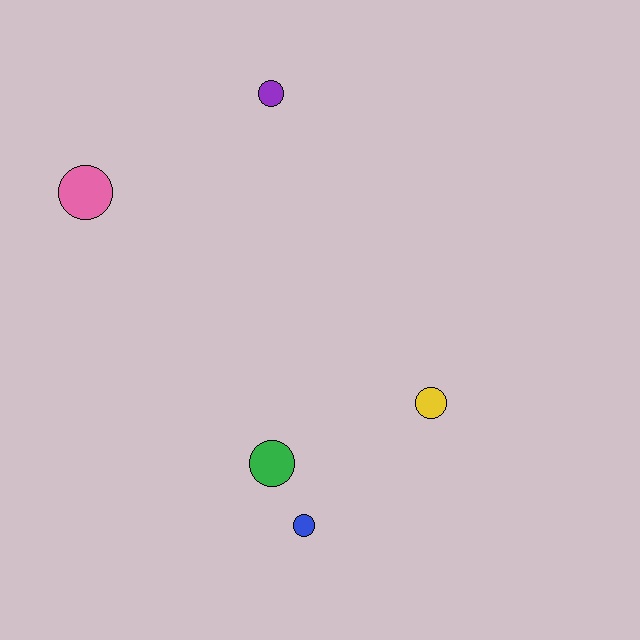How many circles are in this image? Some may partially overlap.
There are 5 circles.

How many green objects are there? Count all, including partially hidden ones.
There is 1 green object.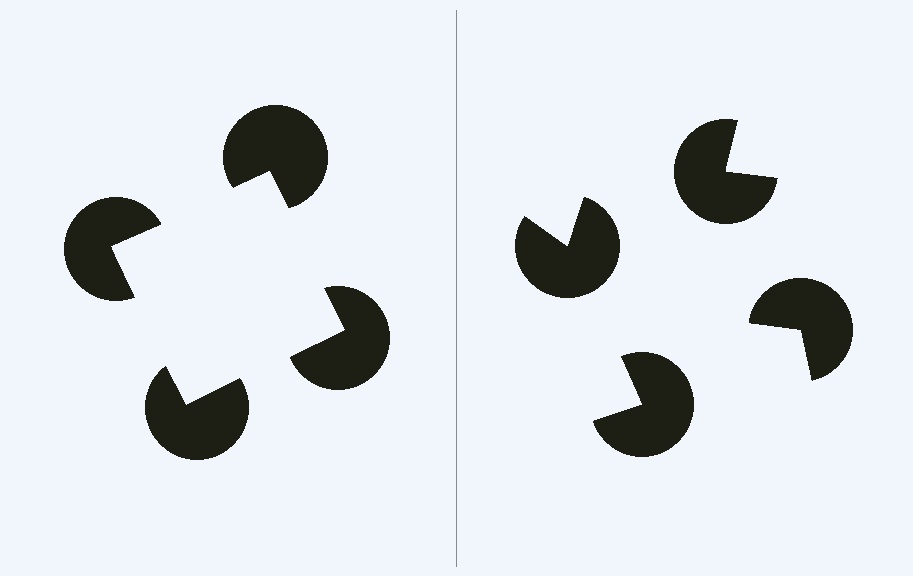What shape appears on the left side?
An illusory square.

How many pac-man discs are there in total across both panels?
8 — 4 on each side.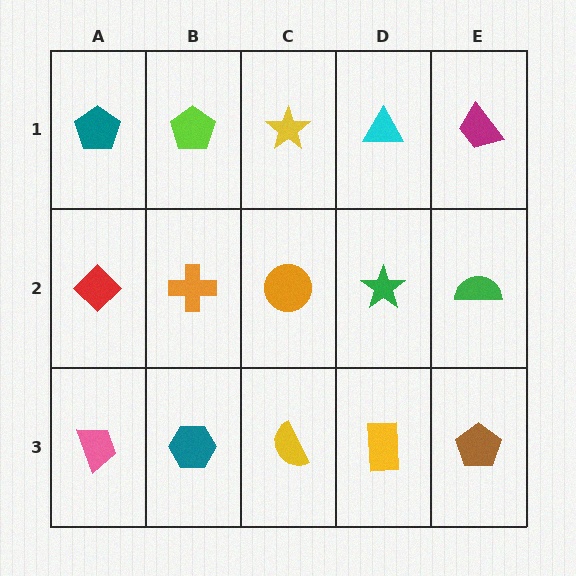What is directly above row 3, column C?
An orange circle.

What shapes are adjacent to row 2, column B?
A lime pentagon (row 1, column B), a teal hexagon (row 3, column B), a red diamond (row 2, column A), an orange circle (row 2, column C).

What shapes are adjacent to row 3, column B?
An orange cross (row 2, column B), a pink trapezoid (row 3, column A), a yellow semicircle (row 3, column C).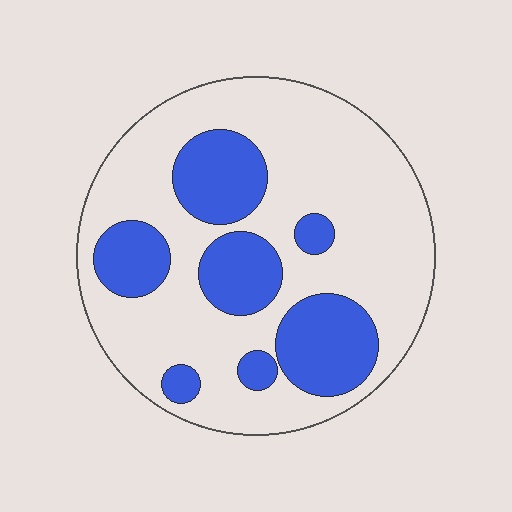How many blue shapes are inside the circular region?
7.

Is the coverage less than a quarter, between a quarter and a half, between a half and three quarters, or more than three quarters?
Between a quarter and a half.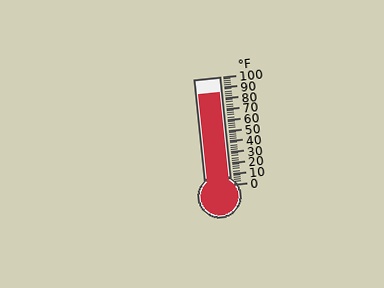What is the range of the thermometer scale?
The thermometer scale ranges from 0°F to 100°F.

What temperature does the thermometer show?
The thermometer shows approximately 86°F.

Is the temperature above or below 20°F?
The temperature is above 20°F.